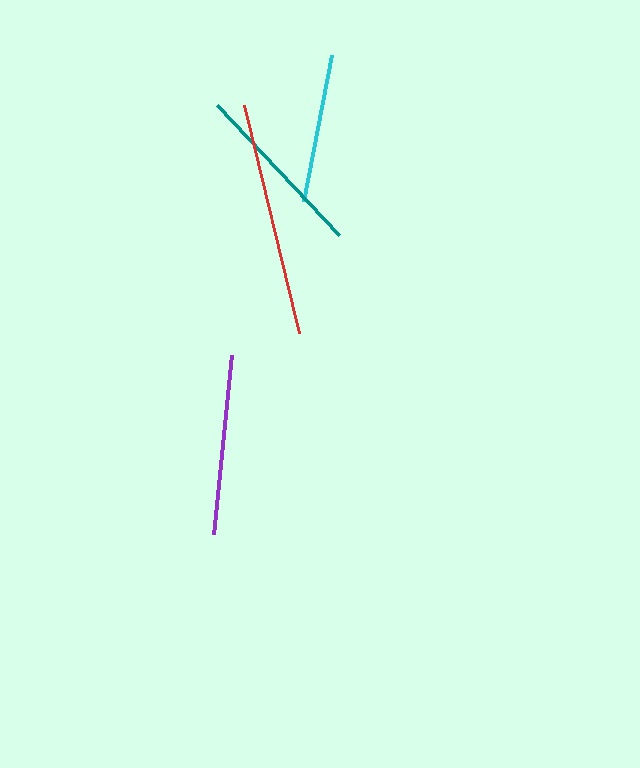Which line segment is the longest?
The red line is the longest at approximately 235 pixels.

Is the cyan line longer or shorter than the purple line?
The purple line is longer than the cyan line.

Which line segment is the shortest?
The cyan line is the shortest at approximately 148 pixels.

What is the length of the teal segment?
The teal segment is approximately 178 pixels long.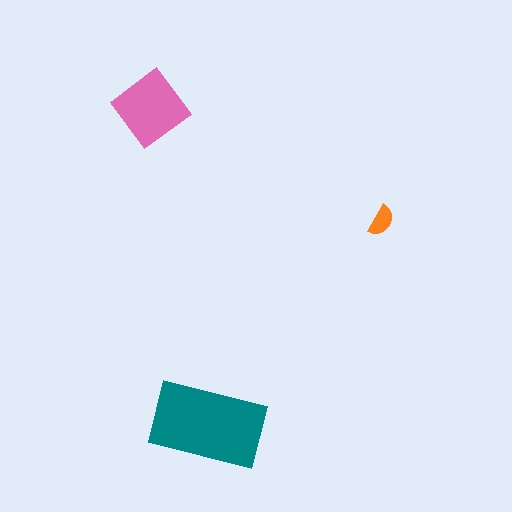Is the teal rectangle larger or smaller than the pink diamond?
Larger.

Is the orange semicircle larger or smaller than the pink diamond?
Smaller.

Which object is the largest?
The teal rectangle.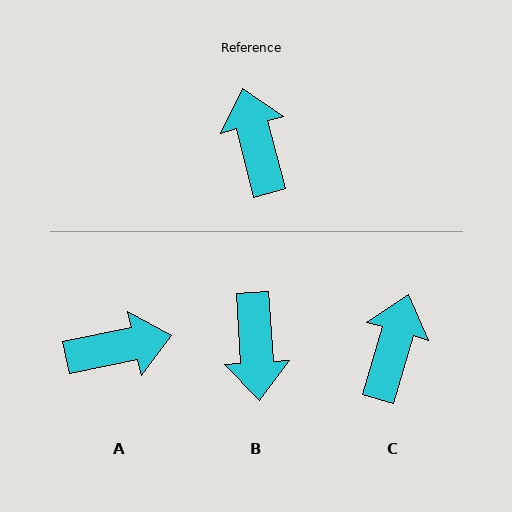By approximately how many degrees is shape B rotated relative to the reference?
Approximately 169 degrees counter-clockwise.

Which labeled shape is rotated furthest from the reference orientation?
B, about 169 degrees away.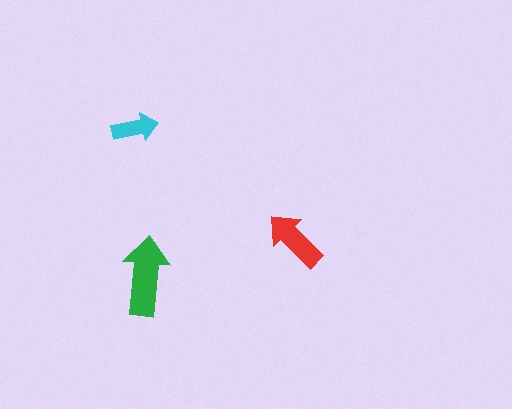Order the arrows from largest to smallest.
the green one, the red one, the cyan one.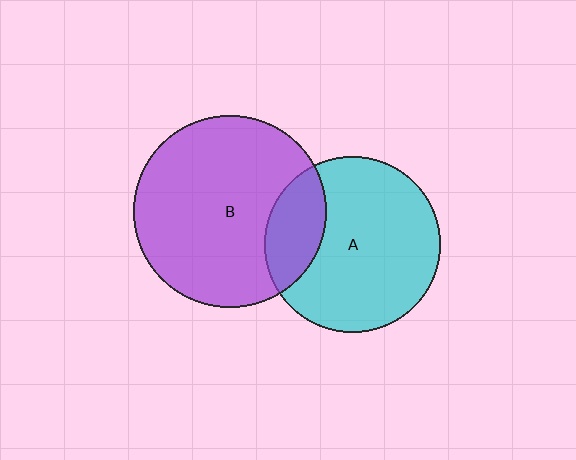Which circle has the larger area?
Circle B (purple).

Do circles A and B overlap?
Yes.